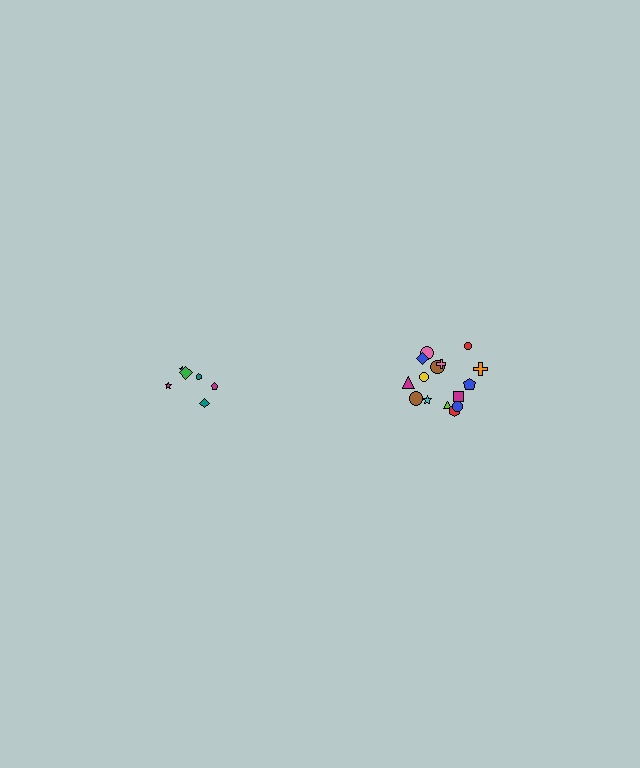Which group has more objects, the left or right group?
The right group.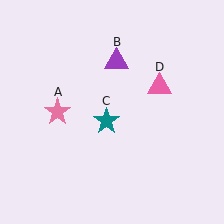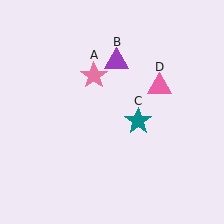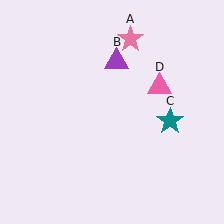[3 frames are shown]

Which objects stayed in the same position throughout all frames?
Purple triangle (object B) and pink triangle (object D) remained stationary.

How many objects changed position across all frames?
2 objects changed position: pink star (object A), teal star (object C).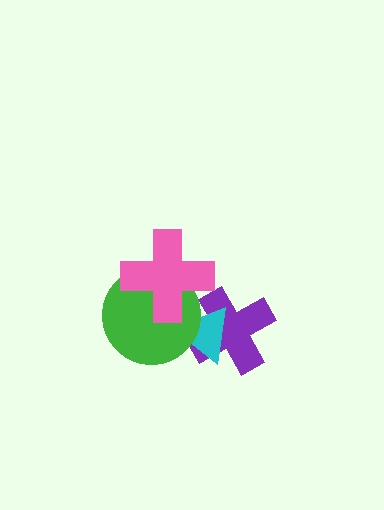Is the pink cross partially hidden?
No, no other shape covers it.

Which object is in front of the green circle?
The pink cross is in front of the green circle.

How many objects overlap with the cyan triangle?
3 objects overlap with the cyan triangle.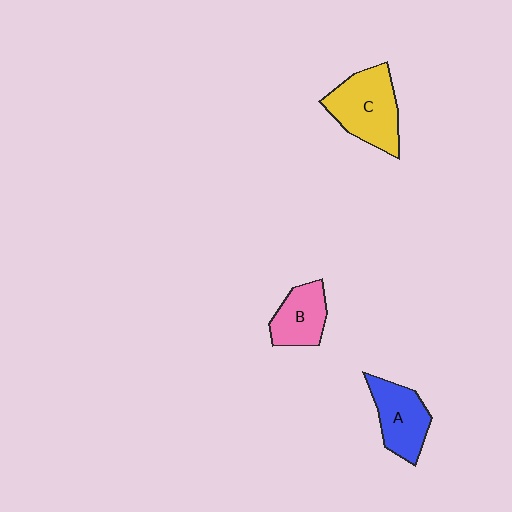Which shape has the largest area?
Shape C (yellow).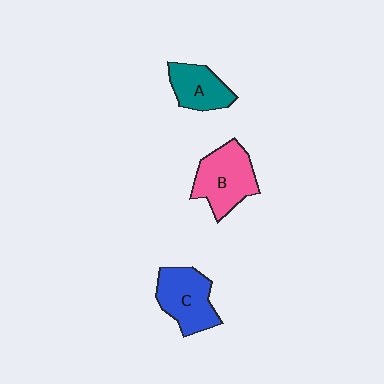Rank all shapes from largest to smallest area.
From largest to smallest: B (pink), C (blue), A (teal).